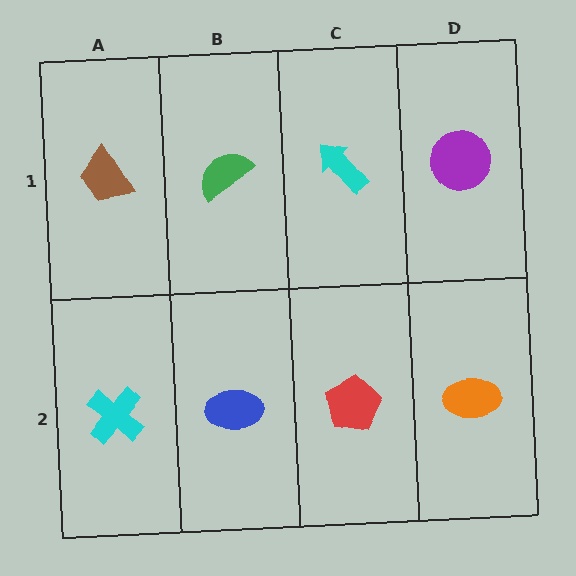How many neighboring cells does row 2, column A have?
2.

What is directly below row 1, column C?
A red pentagon.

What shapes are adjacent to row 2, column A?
A brown trapezoid (row 1, column A), a blue ellipse (row 2, column B).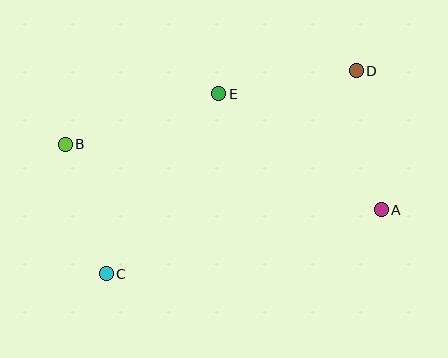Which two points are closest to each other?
Points B and C are closest to each other.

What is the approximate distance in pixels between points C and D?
The distance between C and D is approximately 322 pixels.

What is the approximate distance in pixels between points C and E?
The distance between C and E is approximately 212 pixels.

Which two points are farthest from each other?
Points A and B are farthest from each other.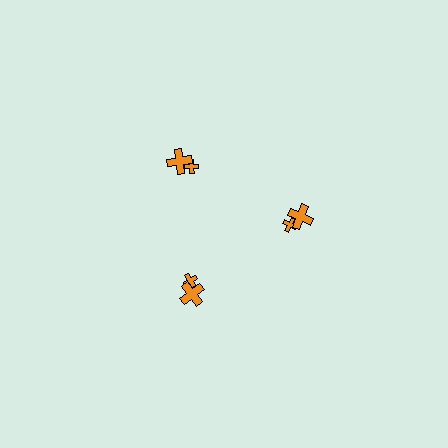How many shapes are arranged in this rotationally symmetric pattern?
There are 6 shapes, arranged in 3 groups of 2.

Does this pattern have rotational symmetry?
Yes, this pattern has 3-fold rotational symmetry. It looks the same after rotating 120 degrees around the center.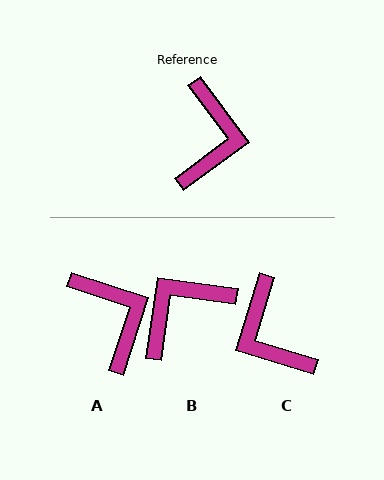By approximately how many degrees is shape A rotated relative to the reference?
Approximately 35 degrees counter-clockwise.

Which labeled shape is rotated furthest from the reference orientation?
C, about 144 degrees away.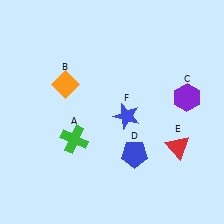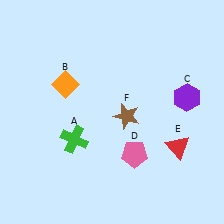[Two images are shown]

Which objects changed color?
D changed from blue to pink. F changed from blue to brown.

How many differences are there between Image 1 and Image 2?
There are 2 differences between the two images.